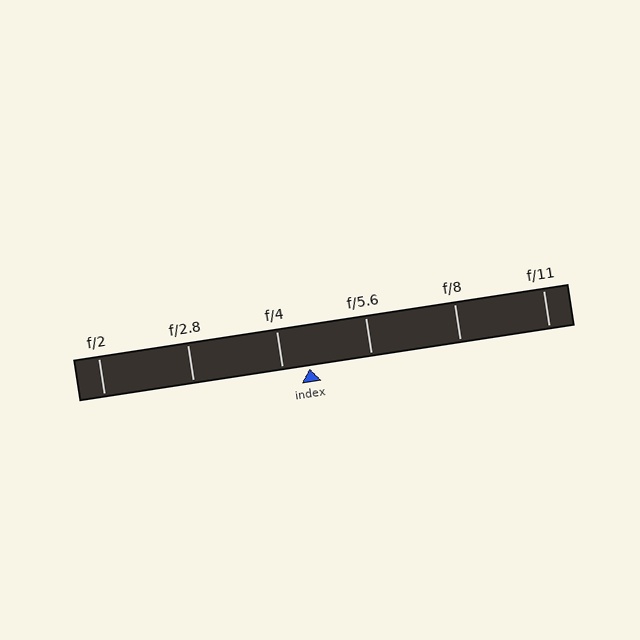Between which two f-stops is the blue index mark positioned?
The index mark is between f/4 and f/5.6.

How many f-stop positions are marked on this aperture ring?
There are 6 f-stop positions marked.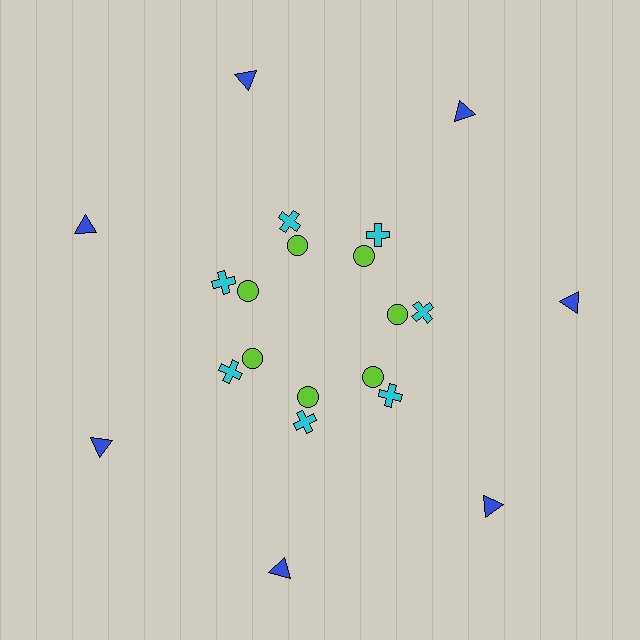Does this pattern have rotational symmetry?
Yes, this pattern has 7-fold rotational symmetry. It looks the same after rotating 51 degrees around the center.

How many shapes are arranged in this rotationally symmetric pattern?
There are 21 shapes, arranged in 7 groups of 3.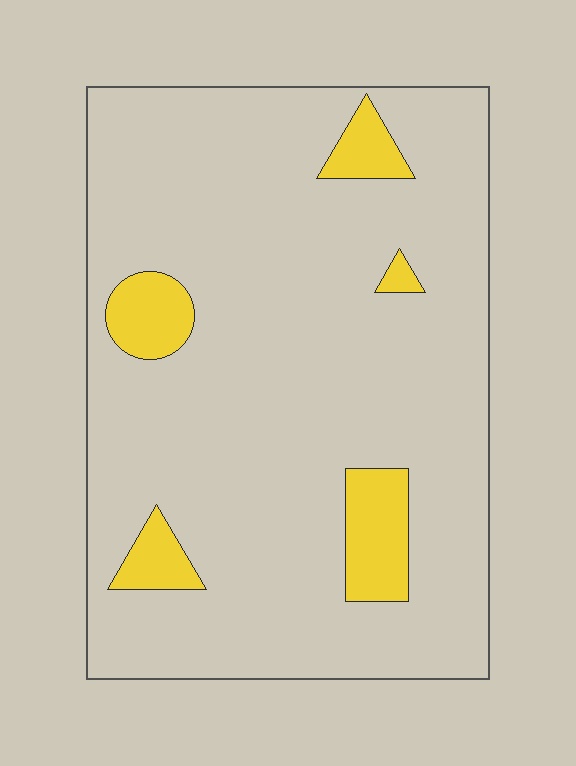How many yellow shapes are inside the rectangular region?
5.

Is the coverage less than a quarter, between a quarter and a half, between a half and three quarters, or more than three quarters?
Less than a quarter.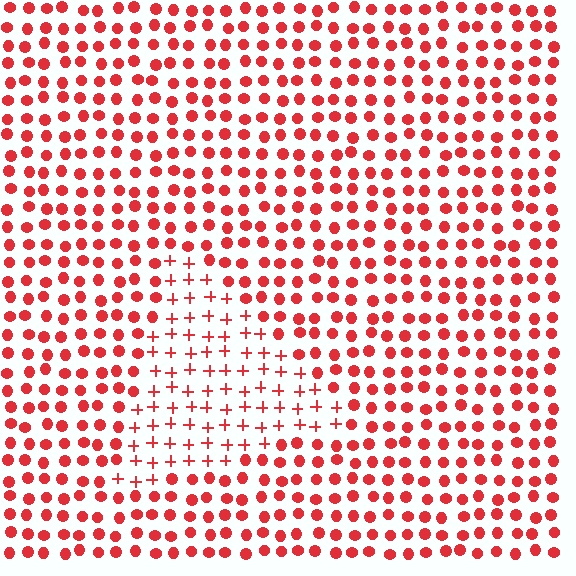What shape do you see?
I see a triangle.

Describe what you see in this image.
The image is filled with small red elements arranged in a uniform grid. A triangle-shaped region contains plus signs, while the surrounding area contains circles. The boundary is defined purely by the change in element shape.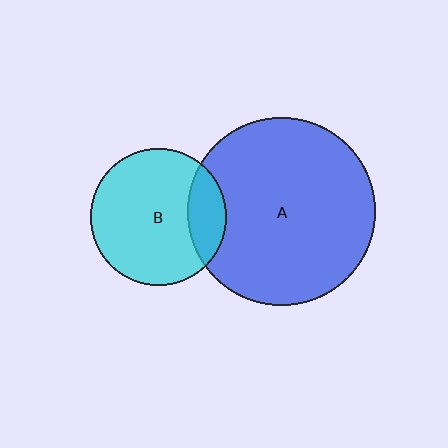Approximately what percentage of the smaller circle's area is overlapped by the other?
Approximately 20%.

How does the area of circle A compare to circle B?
Approximately 1.9 times.